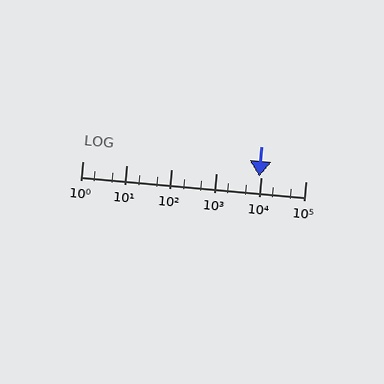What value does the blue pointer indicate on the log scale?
The pointer indicates approximately 9200.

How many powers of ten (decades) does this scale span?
The scale spans 5 decades, from 1 to 100000.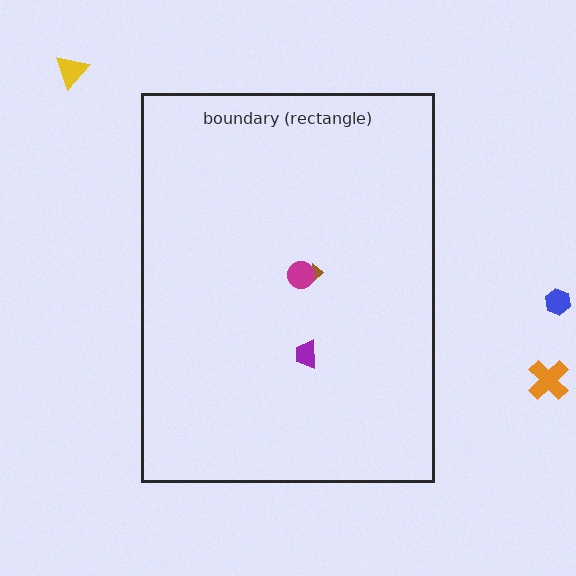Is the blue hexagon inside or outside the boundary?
Outside.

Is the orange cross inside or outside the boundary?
Outside.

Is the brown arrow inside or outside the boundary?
Inside.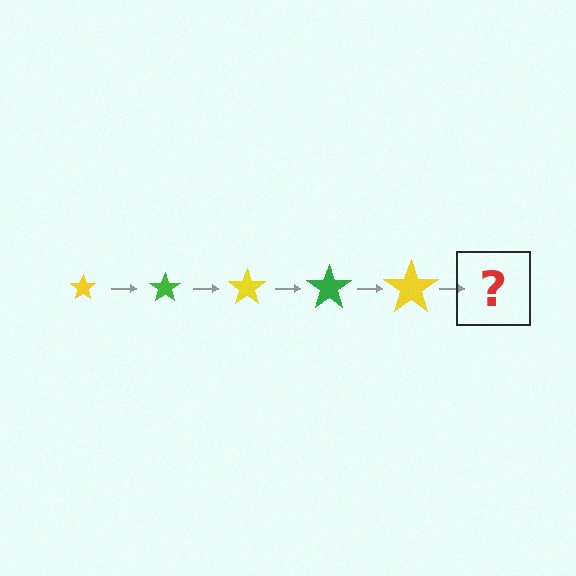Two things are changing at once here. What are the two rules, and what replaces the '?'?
The two rules are that the star grows larger each step and the color cycles through yellow and green. The '?' should be a green star, larger than the previous one.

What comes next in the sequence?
The next element should be a green star, larger than the previous one.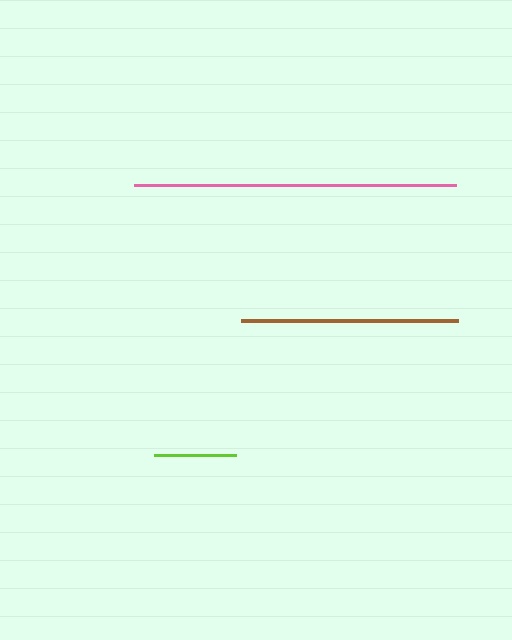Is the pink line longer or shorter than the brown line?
The pink line is longer than the brown line.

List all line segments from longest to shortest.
From longest to shortest: pink, brown, lime.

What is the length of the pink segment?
The pink segment is approximately 322 pixels long.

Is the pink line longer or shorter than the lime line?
The pink line is longer than the lime line.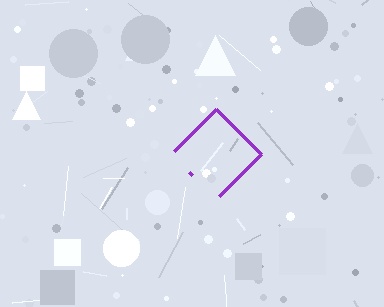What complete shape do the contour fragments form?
The contour fragments form a diamond.